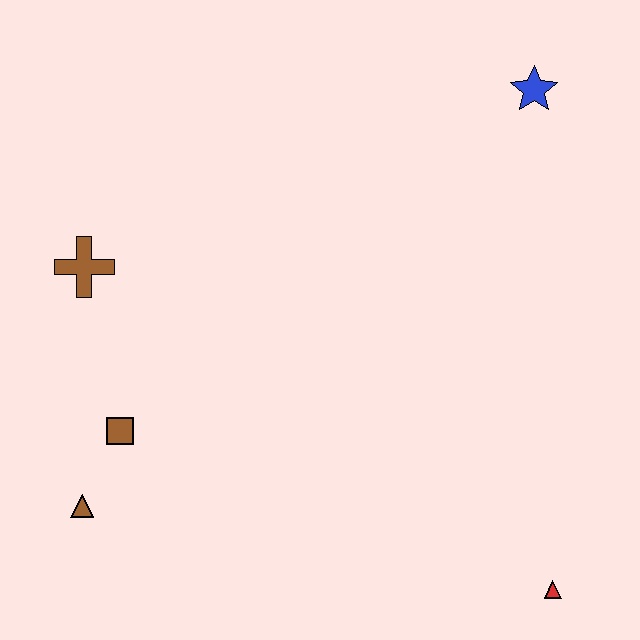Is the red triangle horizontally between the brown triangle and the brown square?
No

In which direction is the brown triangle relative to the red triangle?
The brown triangle is to the left of the red triangle.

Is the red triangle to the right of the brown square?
Yes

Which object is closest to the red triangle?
The brown square is closest to the red triangle.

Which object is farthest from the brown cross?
The red triangle is farthest from the brown cross.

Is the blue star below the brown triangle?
No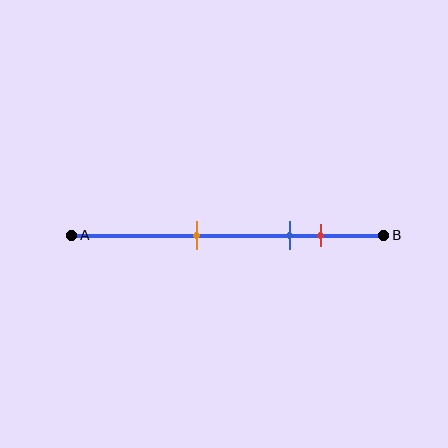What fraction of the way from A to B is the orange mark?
The orange mark is approximately 40% (0.4) of the way from A to B.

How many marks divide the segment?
There are 3 marks dividing the segment.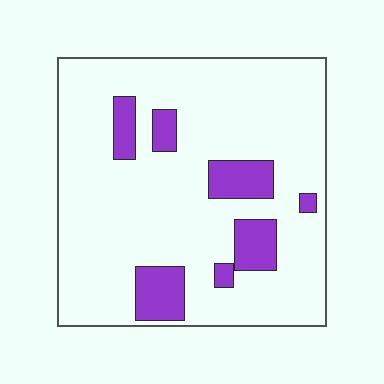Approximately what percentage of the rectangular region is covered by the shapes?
Approximately 15%.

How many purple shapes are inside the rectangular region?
7.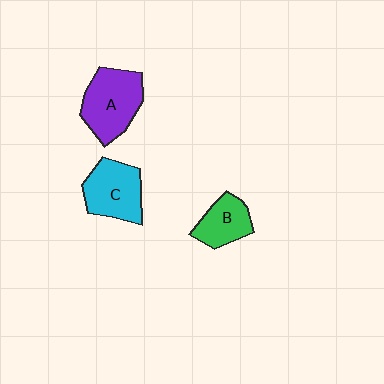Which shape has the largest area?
Shape A (purple).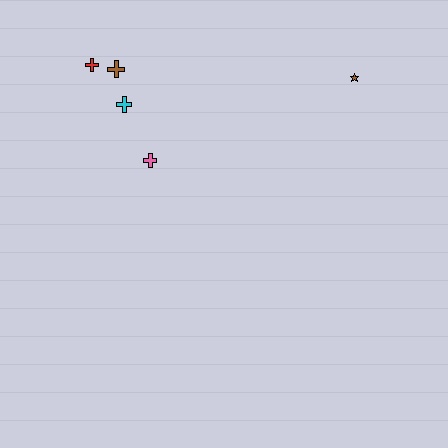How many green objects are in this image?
There are no green objects.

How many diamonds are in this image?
There are no diamonds.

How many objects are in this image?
There are 5 objects.